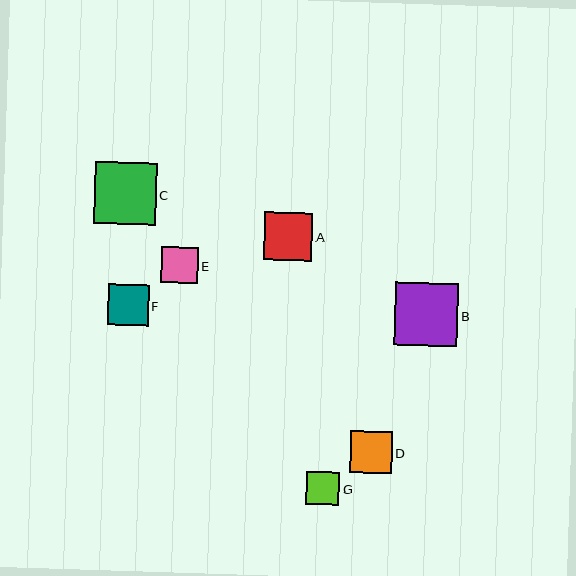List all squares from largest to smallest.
From largest to smallest: B, C, A, D, F, E, G.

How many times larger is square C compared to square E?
Square C is approximately 1.7 times the size of square E.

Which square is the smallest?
Square G is the smallest with a size of approximately 33 pixels.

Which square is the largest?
Square B is the largest with a size of approximately 63 pixels.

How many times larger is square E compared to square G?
Square E is approximately 1.1 times the size of square G.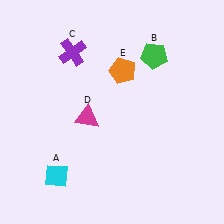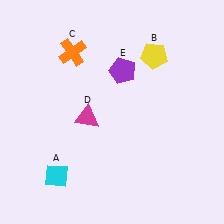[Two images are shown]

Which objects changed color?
B changed from green to yellow. C changed from purple to orange. E changed from orange to purple.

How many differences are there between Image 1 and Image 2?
There are 3 differences between the two images.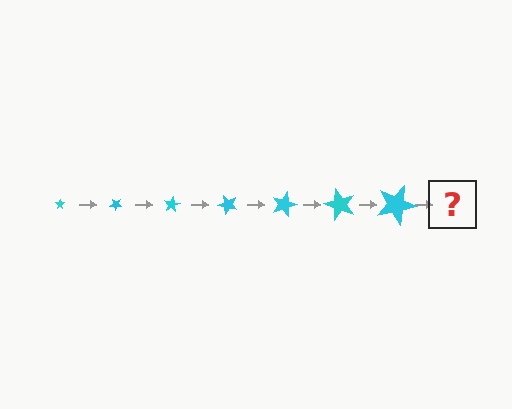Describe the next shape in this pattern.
It should be a star, larger than the previous one and rotated 280 degrees from the start.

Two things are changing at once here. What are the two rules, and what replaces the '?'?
The two rules are that the star grows larger each step and it rotates 40 degrees each step. The '?' should be a star, larger than the previous one and rotated 280 degrees from the start.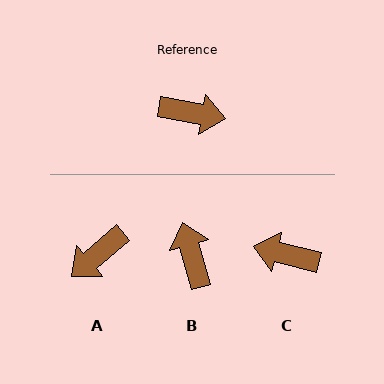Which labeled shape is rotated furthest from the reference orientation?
C, about 176 degrees away.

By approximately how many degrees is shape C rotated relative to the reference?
Approximately 176 degrees counter-clockwise.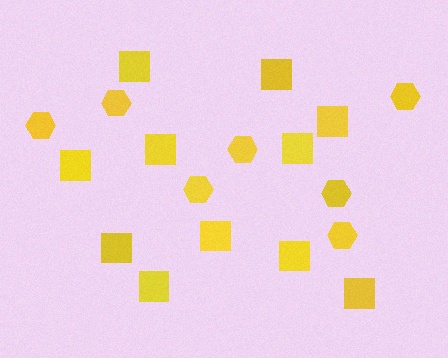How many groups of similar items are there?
There are 2 groups: one group of hexagons (7) and one group of squares (11).